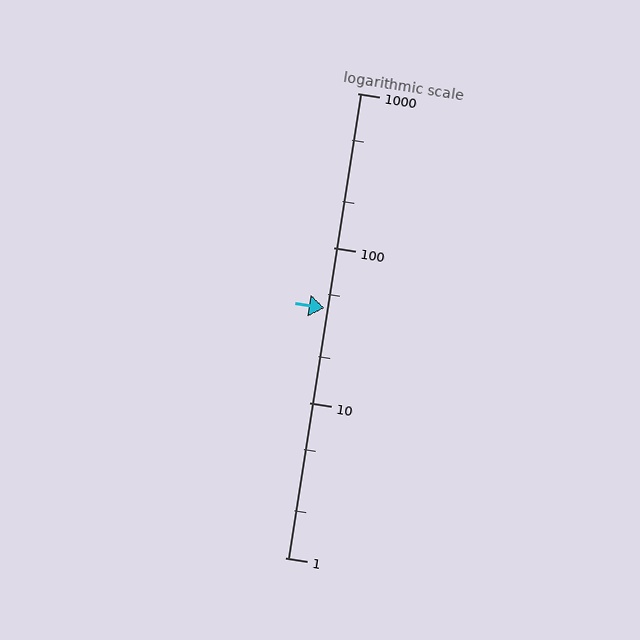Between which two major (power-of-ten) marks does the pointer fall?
The pointer is between 10 and 100.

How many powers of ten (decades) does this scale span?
The scale spans 3 decades, from 1 to 1000.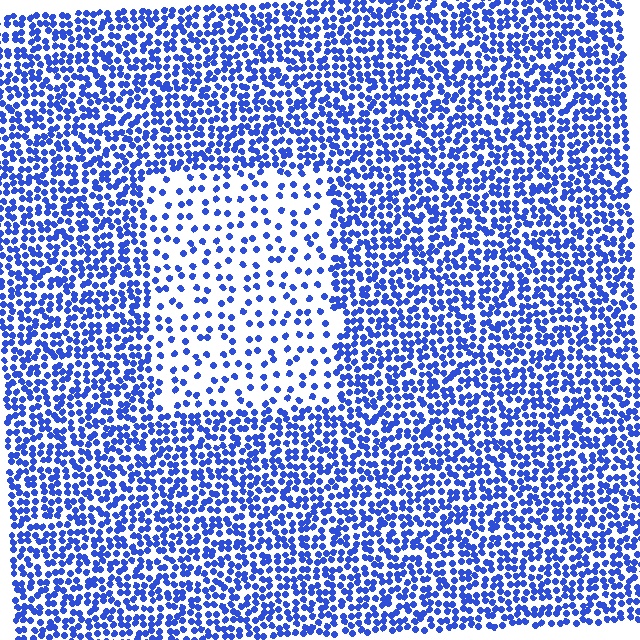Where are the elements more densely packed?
The elements are more densely packed outside the rectangle boundary.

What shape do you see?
I see a rectangle.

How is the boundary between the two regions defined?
The boundary is defined by a change in element density (approximately 2.5x ratio). All elements are the same color, size, and shape.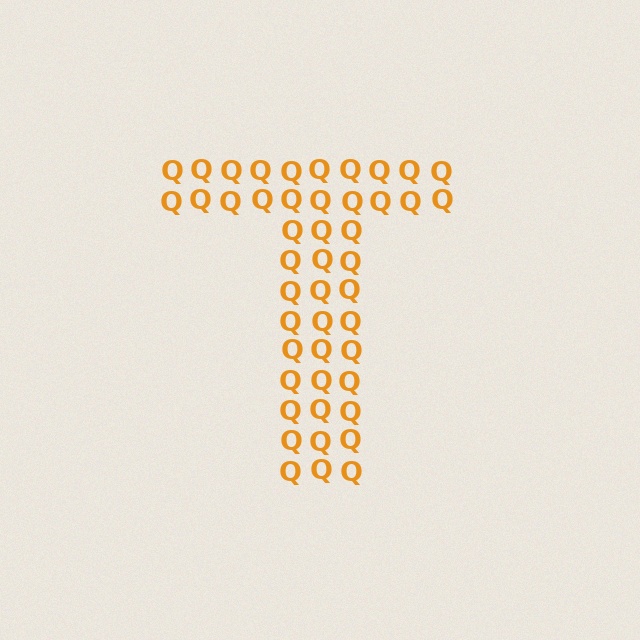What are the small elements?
The small elements are letter Q's.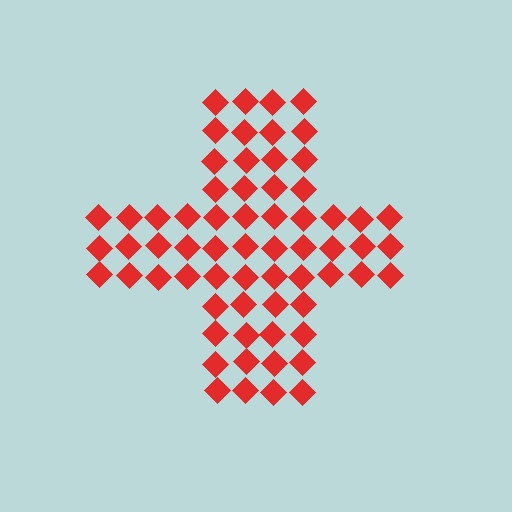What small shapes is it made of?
It is made of small diamonds.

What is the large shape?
The large shape is a cross.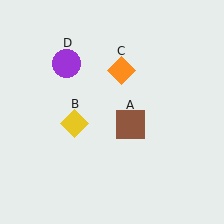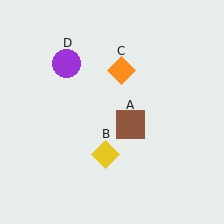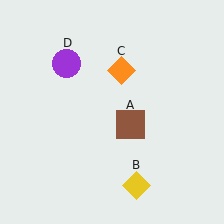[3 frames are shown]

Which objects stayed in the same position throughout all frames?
Brown square (object A) and orange diamond (object C) and purple circle (object D) remained stationary.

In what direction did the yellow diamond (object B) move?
The yellow diamond (object B) moved down and to the right.